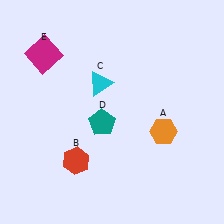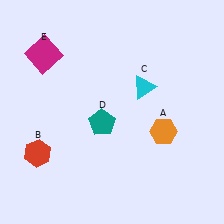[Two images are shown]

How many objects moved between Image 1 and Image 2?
2 objects moved between the two images.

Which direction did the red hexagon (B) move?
The red hexagon (B) moved left.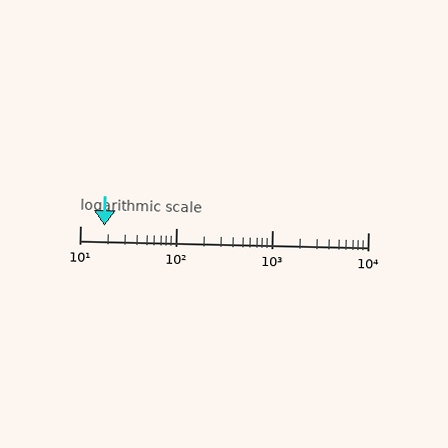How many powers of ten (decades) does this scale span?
The scale spans 3 decades, from 10 to 10000.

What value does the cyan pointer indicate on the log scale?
The pointer indicates approximately 18.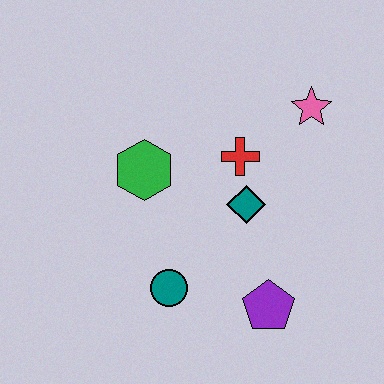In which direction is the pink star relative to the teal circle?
The pink star is above the teal circle.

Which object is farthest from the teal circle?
The pink star is farthest from the teal circle.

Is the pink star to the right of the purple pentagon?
Yes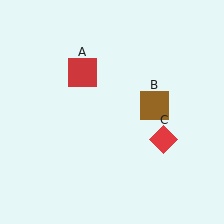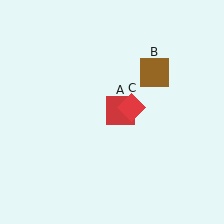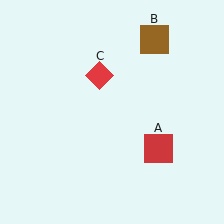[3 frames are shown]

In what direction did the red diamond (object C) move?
The red diamond (object C) moved up and to the left.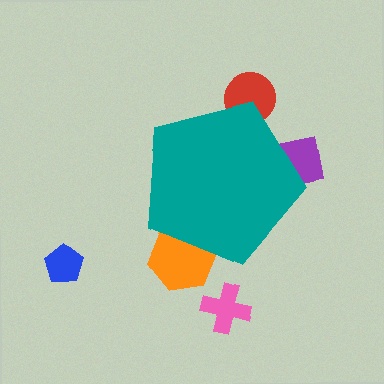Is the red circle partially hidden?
Yes, the red circle is partially hidden behind the teal pentagon.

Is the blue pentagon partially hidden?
No, the blue pentagon is fully visible.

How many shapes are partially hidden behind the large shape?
3 shapes are partially hidden.